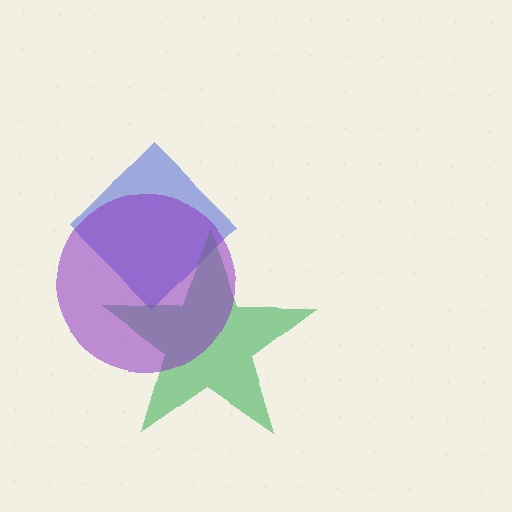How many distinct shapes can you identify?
There are 3 distinct shapes: a blue diamond, a green star, a purple circle.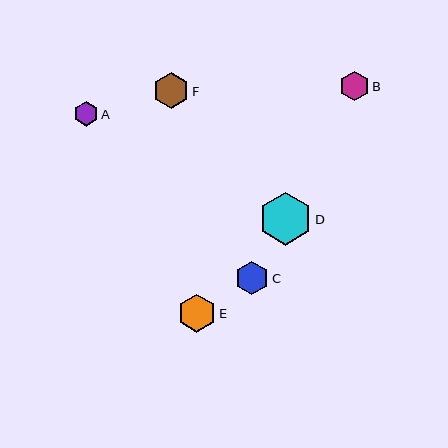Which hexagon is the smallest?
Hexagon A is the smallest with a size of approximately 24 pixels.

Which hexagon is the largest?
Hexagon D is the largest with a size of approximately 53 pixels.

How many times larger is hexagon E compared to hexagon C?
Hexagon E is approximately 1.1 times the size of hexagon C.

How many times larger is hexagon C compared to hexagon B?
Hexagon C is approximately 1.2 times the size of hexagon B.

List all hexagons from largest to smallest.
From largest to smallest: D, E, F, C, B, A.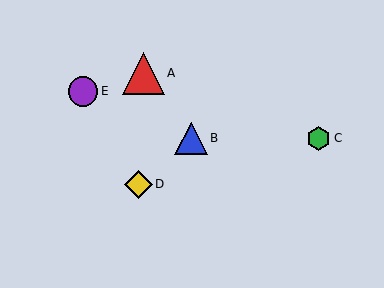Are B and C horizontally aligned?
Yes, both are at y≈138.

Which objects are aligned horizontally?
Objects B, C are aligned horizontally.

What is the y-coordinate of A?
Object A is at y≈73.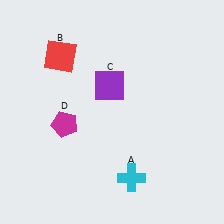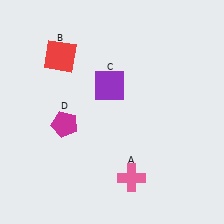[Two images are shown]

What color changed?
The cross (A) changed from cyan in Image 1 to pink in Image 2.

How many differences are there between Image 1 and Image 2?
There is 1 difference between the two images.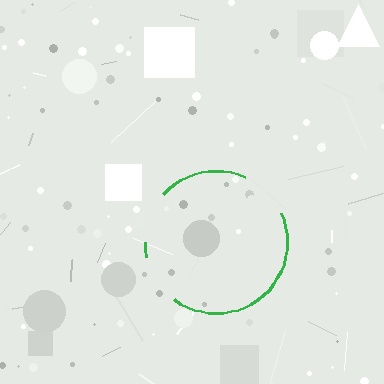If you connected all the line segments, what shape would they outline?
They would outline a circle.